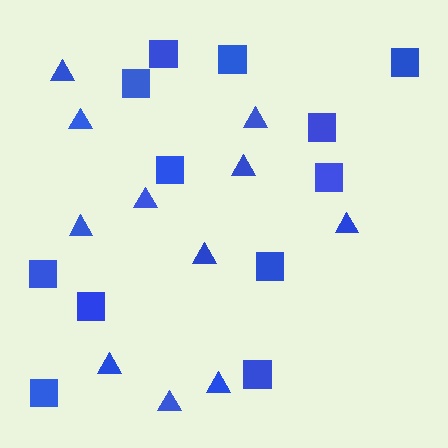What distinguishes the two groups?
There are 2 groups: one group of triangles (11) and one group of squares (12).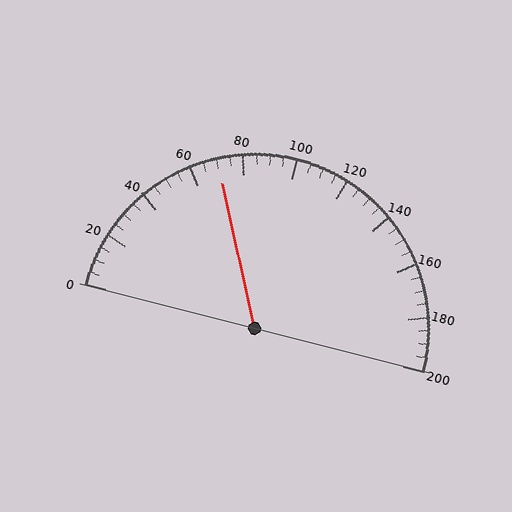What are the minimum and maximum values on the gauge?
The gauge ranges from 0 to 200.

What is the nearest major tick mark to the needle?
The nearest major tick mark is 80.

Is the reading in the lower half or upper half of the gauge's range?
The reading is in the lower half of the range (0 to 200).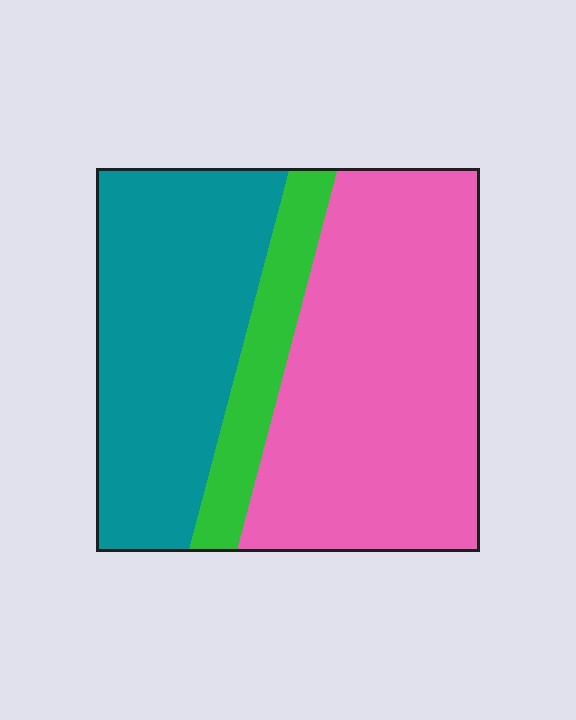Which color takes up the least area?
Green, at roughly 15%.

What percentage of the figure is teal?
Teal takes up about three eighths (3/8) of the figure.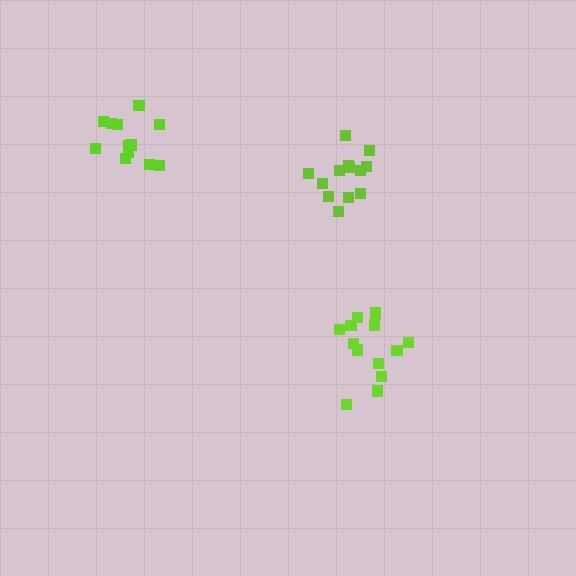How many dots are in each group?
Group 1: 13 dots, Group 2: 14 dots, Group 3: 12 dots (39 total).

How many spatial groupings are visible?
There are 3 spatial groupings.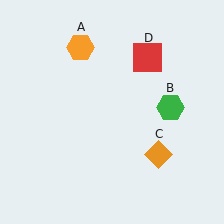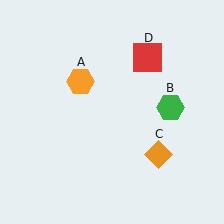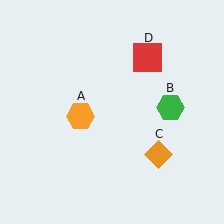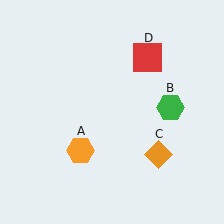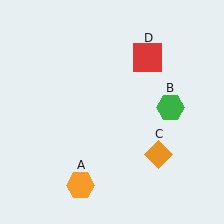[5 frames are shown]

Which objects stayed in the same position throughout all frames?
Green hexagon (object B) and orange diamond (object C) and red square (object D) remained stationary.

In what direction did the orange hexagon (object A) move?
The orange hexagon (object A) moved down.